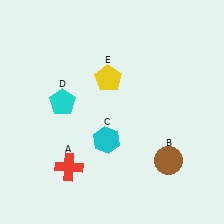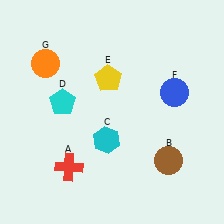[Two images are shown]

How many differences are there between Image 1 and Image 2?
There are 2 differences between the two images.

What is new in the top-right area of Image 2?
A blue circle (F) was added in the top-right area of Image 2.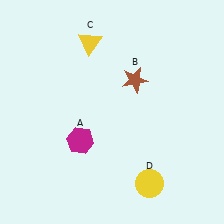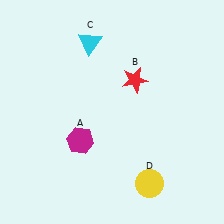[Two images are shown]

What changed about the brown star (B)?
In Image 1, B is brown. In Image 2, it changed to red.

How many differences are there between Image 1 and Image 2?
There are 2 differences between the two images.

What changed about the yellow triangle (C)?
In Image 1, C is yellow. In Image 2, it changed to cyan.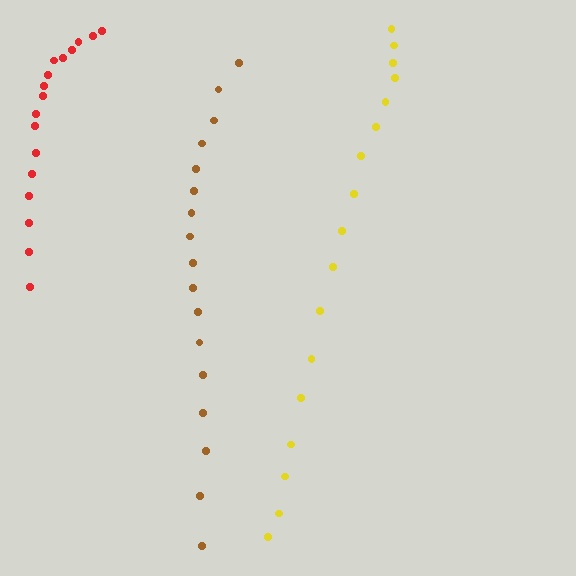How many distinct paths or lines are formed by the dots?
There are 3 distinct paths.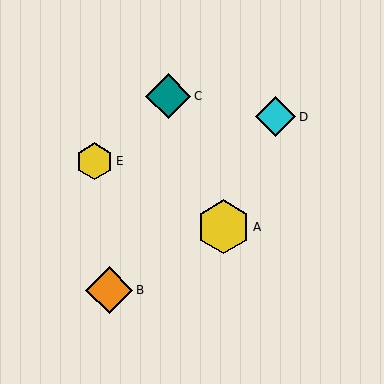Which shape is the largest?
The yellow hexagon (labeled A) is the largest.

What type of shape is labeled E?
Shape E is a yellow hexagon.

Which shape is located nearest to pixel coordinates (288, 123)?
The cyan diamond (labeled D) at (275, 117) is nearest to that location.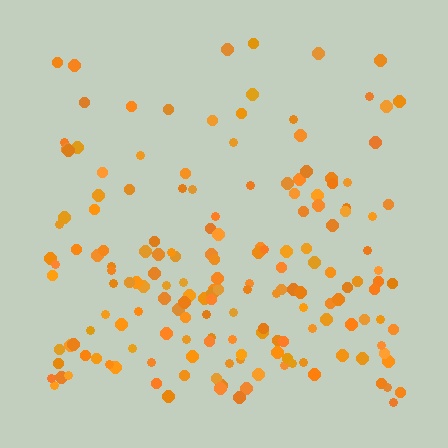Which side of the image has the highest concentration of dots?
The bottom.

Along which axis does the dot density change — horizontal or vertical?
Vertical.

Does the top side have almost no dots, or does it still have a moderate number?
Still a moderate number, just noticeably fewer than the bottom.